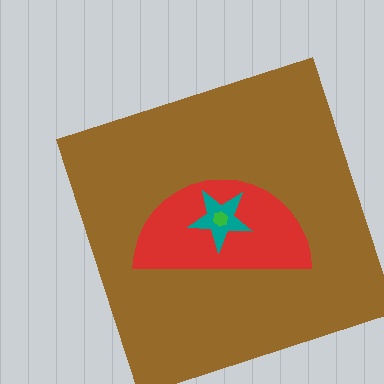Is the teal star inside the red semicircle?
Yes.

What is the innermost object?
The green hexagon.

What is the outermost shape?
The brown square.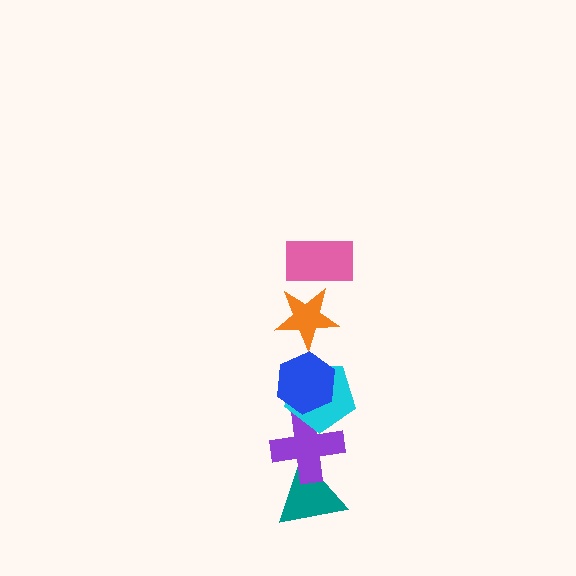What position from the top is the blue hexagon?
The blue hexagon is 3rd from the top.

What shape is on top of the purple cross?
The cyan pentagon is on top of the purple cross.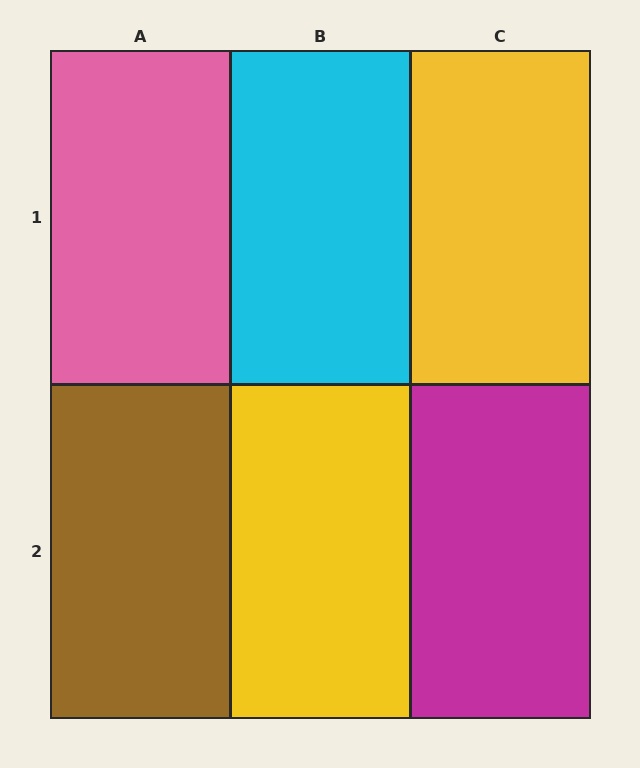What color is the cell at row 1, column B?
Cyan.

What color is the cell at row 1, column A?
Pink.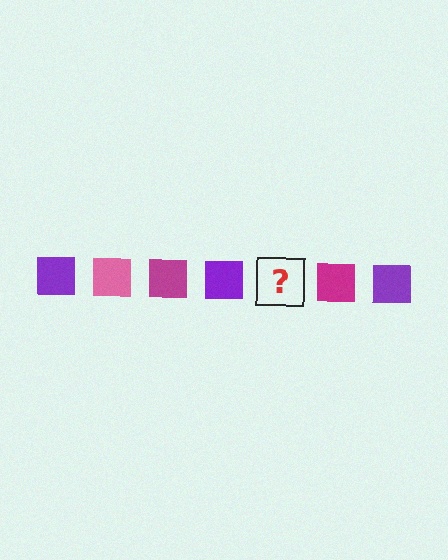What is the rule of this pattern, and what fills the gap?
The rule is that the pattern cycles through purple, pink, magenta squares. The gap should be filled with a pink square.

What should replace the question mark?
The question mark should be replaced with a pink square.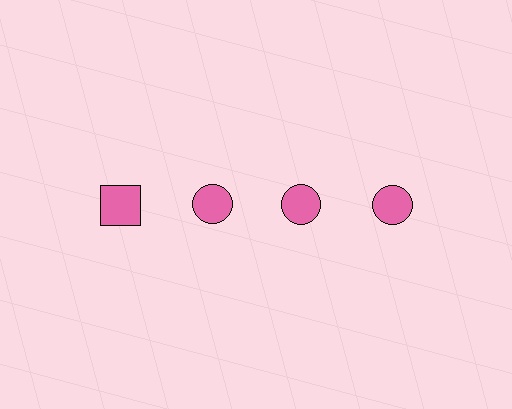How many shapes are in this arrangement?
There are 4 shapes arranged in a grid pattern.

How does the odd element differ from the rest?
It has a different shape: square instead of circle.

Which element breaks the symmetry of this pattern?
The pink square in the top row, leftmost column breaks the symmetry. All other shapes are pink circles.